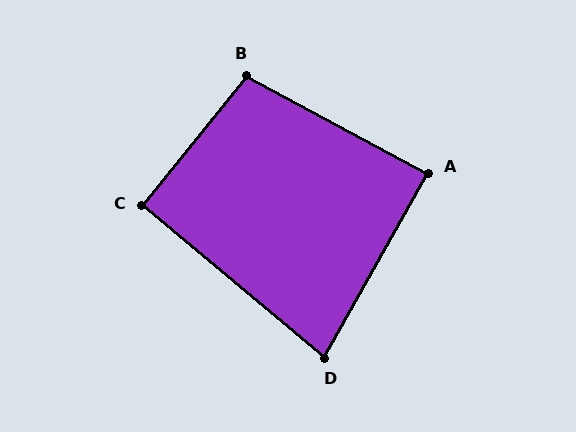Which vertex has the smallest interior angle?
D, at approximately 79 degrees.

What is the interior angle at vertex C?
Approximately 91 degrees (approximately right).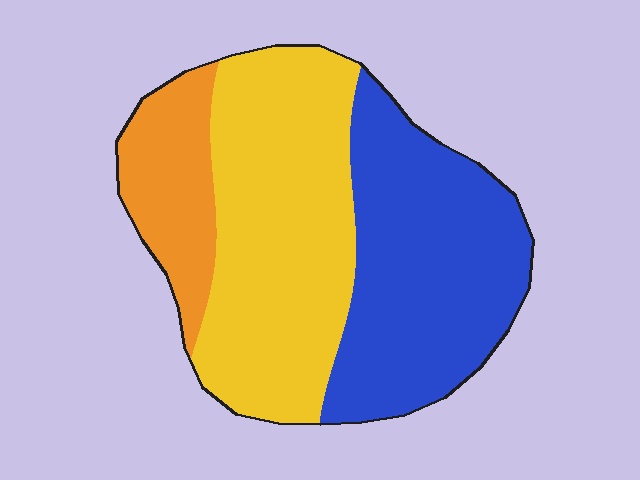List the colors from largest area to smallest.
From largest to smallest: yellow, blue, orange.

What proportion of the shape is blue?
Blue takes up about two fifths (2/5) of the shape.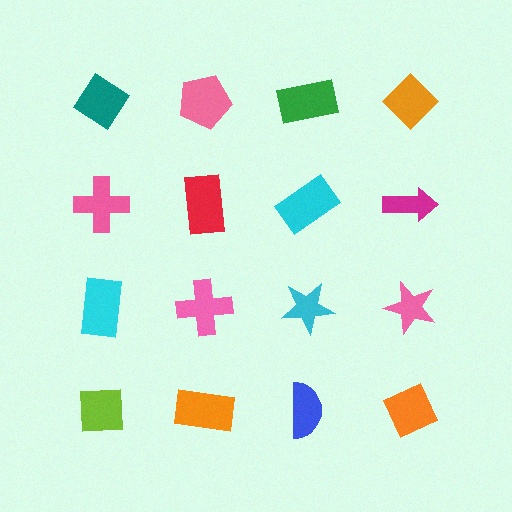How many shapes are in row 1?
4 shapes.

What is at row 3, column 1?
A cyan rectangle.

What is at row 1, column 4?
An orange diamond.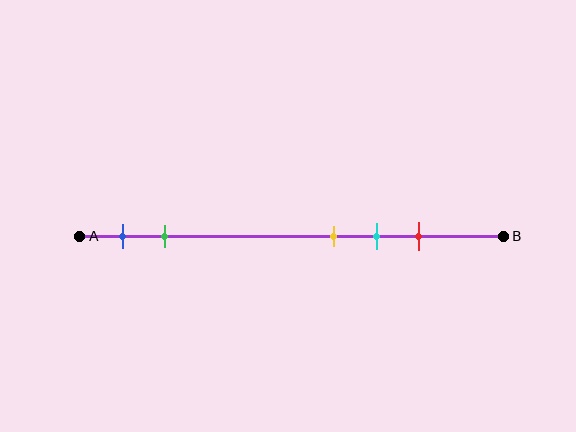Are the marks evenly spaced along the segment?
No, the marks are not evenly spaced.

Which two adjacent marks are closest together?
The yellow and cyan marks are the closest adjacent pair.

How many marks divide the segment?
There are 5 marks dividing the segment.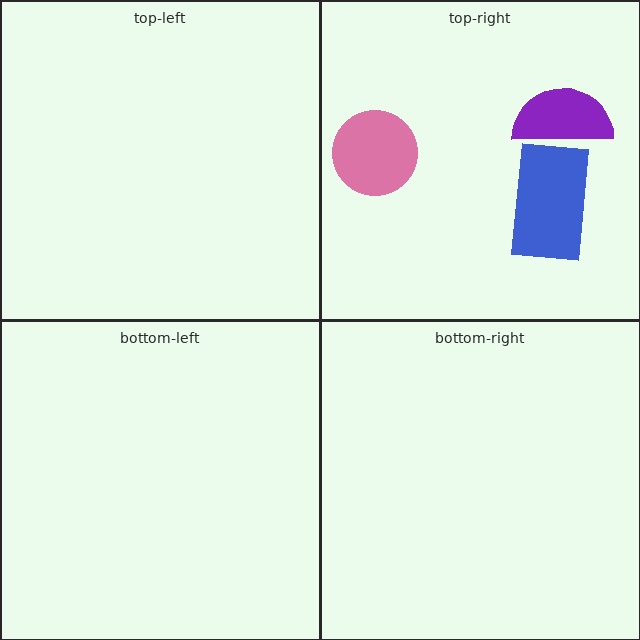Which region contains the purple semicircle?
The top-right region.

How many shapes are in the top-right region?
3.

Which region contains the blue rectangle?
The top-right region.